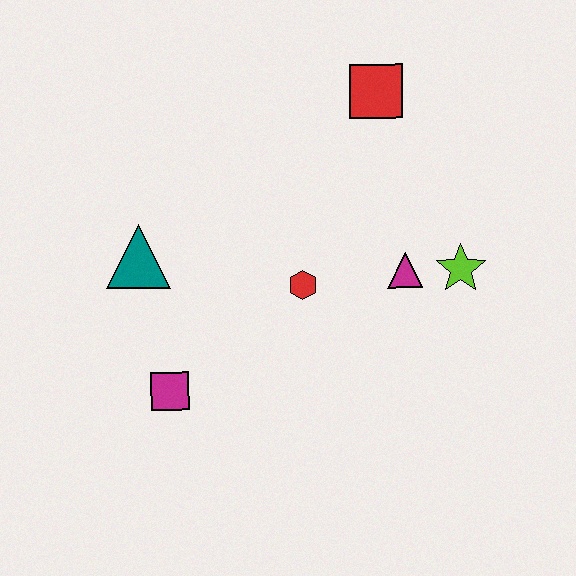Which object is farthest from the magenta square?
The red square is farthest from the magenta square.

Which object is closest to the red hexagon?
The magenta triangle is closest to the red hexagon.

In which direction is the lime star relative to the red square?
The lime star is below the red square.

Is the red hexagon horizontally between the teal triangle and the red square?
Yes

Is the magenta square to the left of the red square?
Yes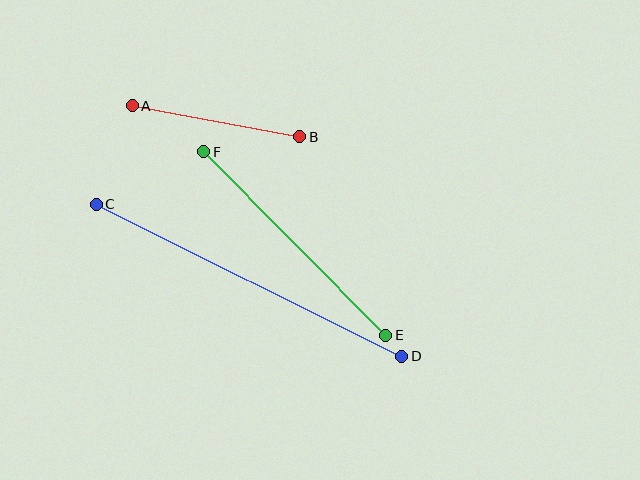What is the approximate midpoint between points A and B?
The midpoint is at approximately (216, 121) pixels.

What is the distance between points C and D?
The distance is approximately 341 pixels.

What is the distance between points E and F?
The distance is approximately 258 pixels.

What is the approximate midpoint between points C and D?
The midpoint is at approximately (249, 280) pixels.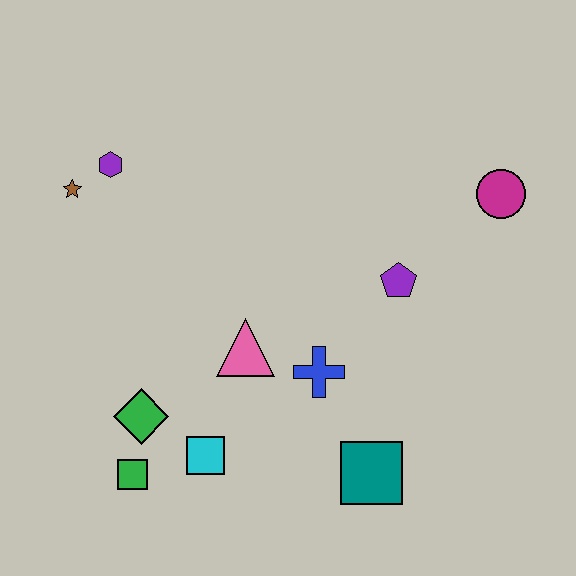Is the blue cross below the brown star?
Yes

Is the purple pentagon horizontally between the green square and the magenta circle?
Yes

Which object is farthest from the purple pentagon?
The brown star is farthest from the purple pentagon.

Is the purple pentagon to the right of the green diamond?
Yes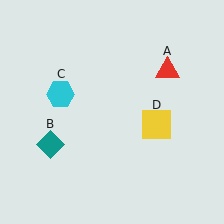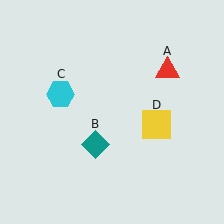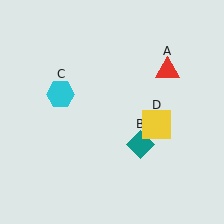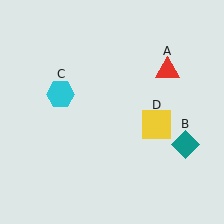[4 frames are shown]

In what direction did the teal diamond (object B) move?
The teal diamond (object B) moved right.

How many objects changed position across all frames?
1 object changed position: teal diamond (object B).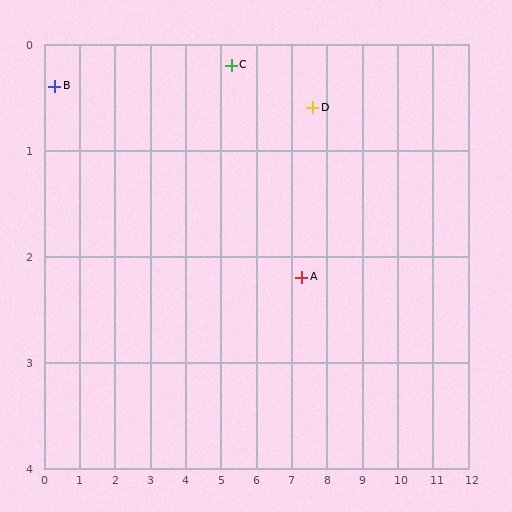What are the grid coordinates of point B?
Point B is at approximately (0.3, 0.4).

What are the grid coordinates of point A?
Point A is at approximately (7.3, 2.2).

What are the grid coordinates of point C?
Point C is at approximately (5.3, 0.2).